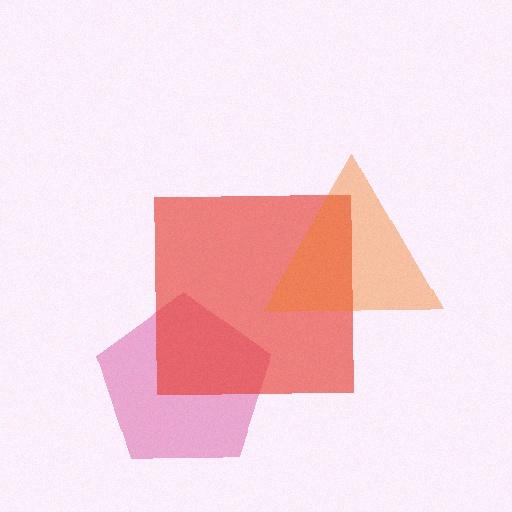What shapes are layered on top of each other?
The layered shapes are: a pink pentagon, a red square, an orange triangle.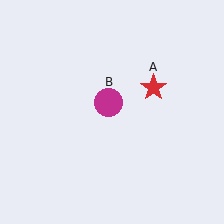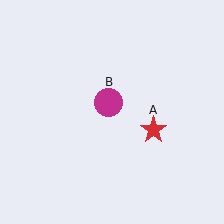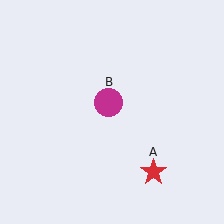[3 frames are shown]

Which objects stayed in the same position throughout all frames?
Magenta circle (object B) remained stationary.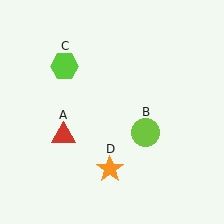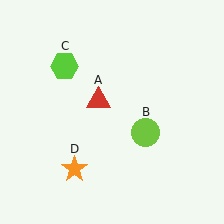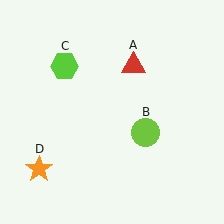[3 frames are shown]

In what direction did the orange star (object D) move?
The orange star (object D) moved left.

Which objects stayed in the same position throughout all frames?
Lime circle (object B) and lime hexagon (object C) remained stationary.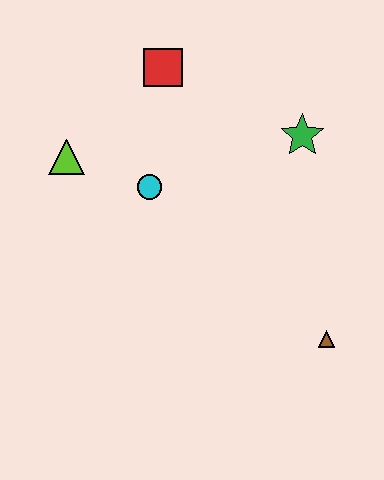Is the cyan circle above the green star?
No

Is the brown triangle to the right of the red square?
Yes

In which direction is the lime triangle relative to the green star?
The lime triangle is to the left of the green star.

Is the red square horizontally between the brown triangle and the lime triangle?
Yes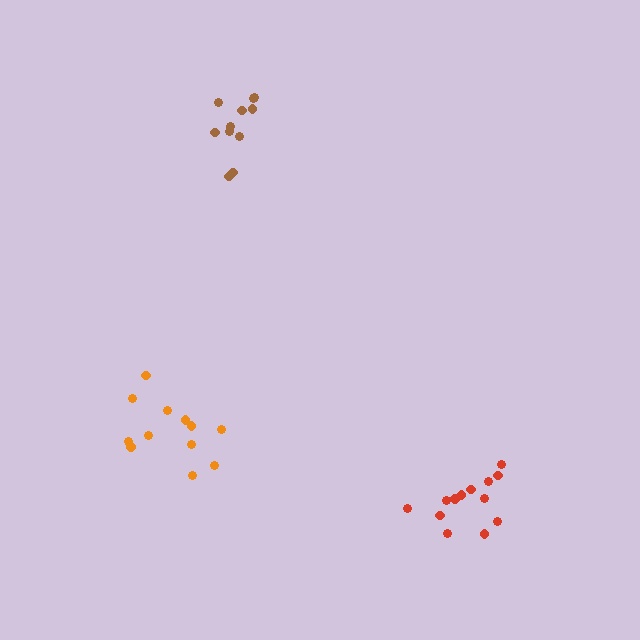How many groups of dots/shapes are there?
There are 3 groups.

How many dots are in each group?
Group 1: 13 dots, Group 2: 12 dots, Group 3: 11 dots (36 total).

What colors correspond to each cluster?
The clusters are colored: red, orange, brown.